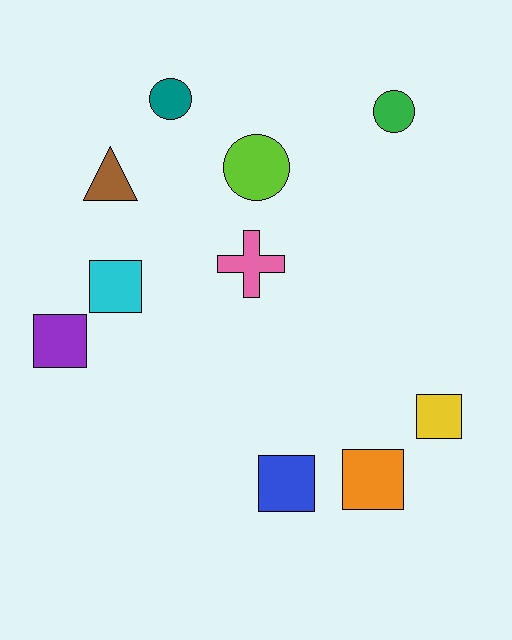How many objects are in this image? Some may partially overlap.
There are 10 objects.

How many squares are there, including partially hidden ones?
There are 5 squares.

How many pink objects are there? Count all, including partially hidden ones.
There is 1 pink object.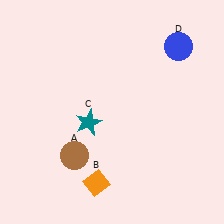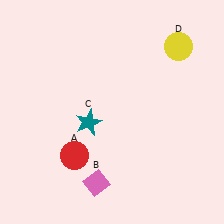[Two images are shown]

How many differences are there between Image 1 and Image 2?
There are 3 differences between the two images.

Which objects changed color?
A changed from brown to red. B changed from orange to pink. D changed from blue to yellow.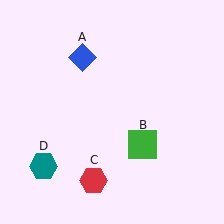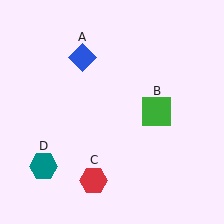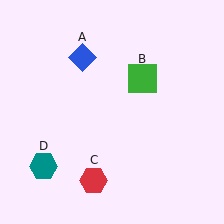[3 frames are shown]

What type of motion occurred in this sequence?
The green square (object B) rotated counterclockwise around the center of the scene.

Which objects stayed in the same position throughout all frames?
Blue diamond (object A) and red hexagon (object C) and teal hexagon (object D) remained stationary.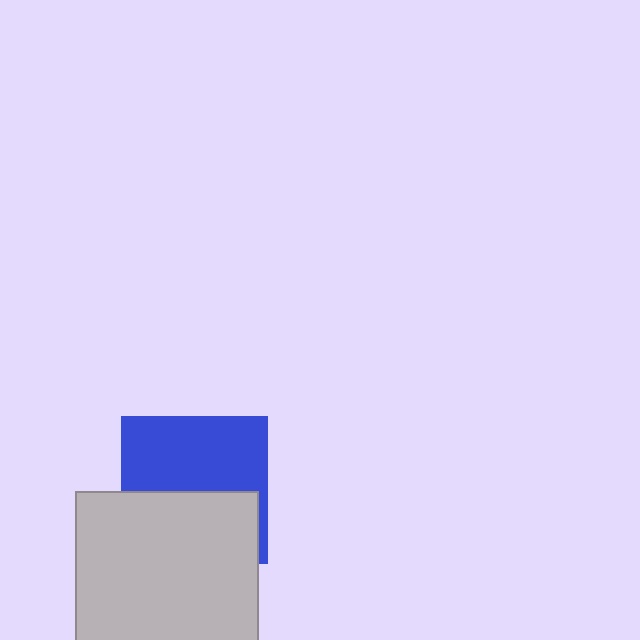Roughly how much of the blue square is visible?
About half of it is visible (roughly 54%).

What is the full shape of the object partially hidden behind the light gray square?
The partially hidden object is a blue square.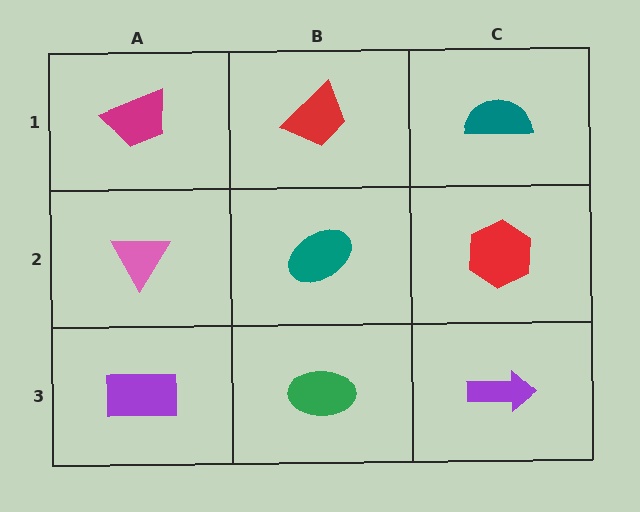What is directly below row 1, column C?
A red hexagon.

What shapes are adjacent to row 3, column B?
A teal ellipse (row 2, column B), a purple rectangle (row 3, column A), a purple arrow (row 3, column C).